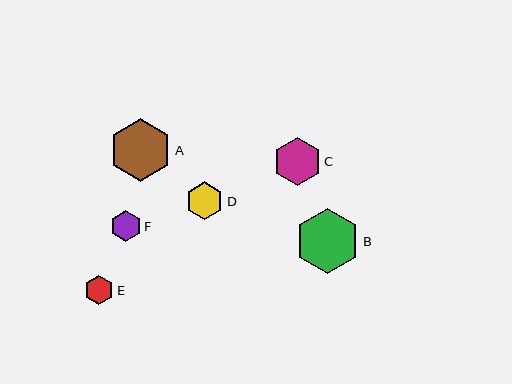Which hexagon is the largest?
Hexagon B is the largest with a size of approximately 65 pixels.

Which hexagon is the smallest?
Hexagon E is the smallest with a size of approximately 29 pixels.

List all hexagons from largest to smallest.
From largest to smallest: B, A, C, D, F, E.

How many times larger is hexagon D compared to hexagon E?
Hexagon D is approximately 1.3 times the size of hexagon E.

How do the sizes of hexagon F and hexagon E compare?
Hexagon F and hexagon E are approximately the same size.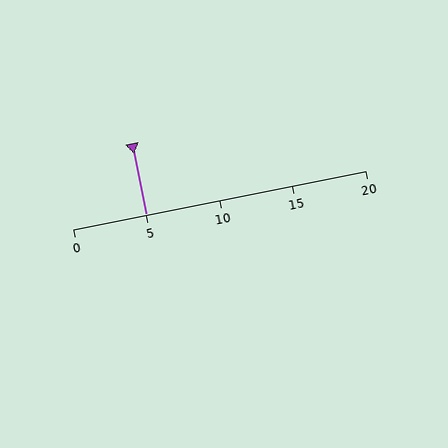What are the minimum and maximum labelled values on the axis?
The axis runs from 0 to 20.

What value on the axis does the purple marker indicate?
The marker indicates approximately 5.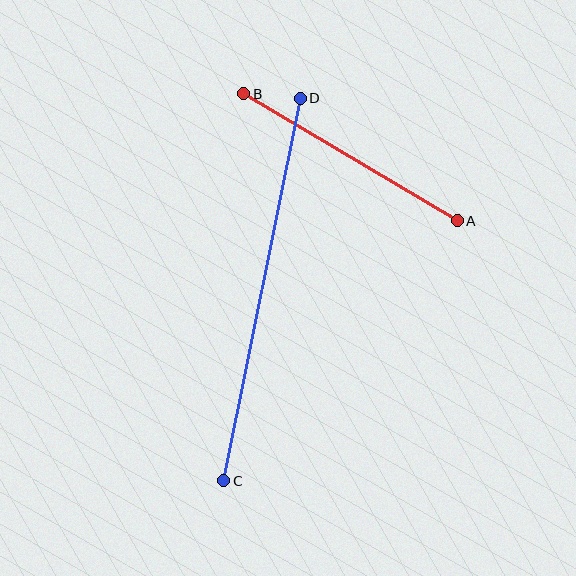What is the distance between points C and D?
The distance is approximately 390 pixels.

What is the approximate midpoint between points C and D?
The midpoint is at approximately (262, 290) pixels.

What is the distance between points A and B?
The distance is approximately 249 pixels.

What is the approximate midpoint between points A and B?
The midpoint is at approximately (350, 157) pixels.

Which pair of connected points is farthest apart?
Points C and D are farthest apart.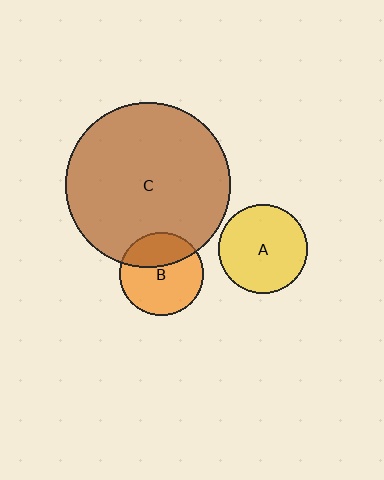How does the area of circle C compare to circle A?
Approximately 3.4 times.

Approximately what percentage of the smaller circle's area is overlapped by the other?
Approximately 35%.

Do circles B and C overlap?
Yes.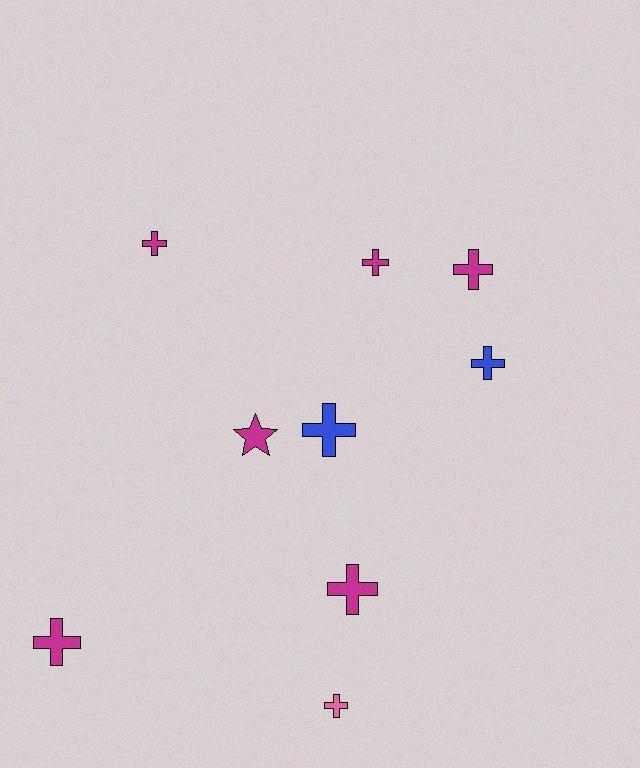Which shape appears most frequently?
Cross, with 8 objects.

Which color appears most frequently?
Magenta, with 6 objects.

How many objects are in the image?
There are 9 objects.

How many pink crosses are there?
There is 1 pink cross.